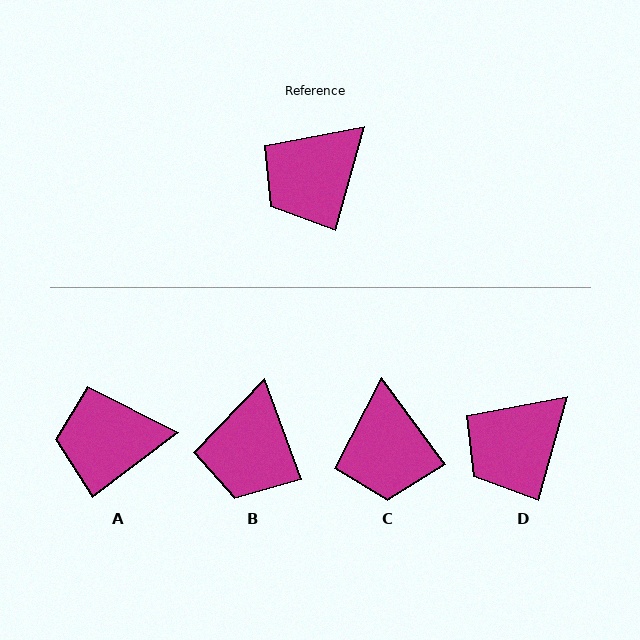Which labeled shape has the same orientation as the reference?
D.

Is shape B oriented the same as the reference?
No, it is off by about 36 degrees.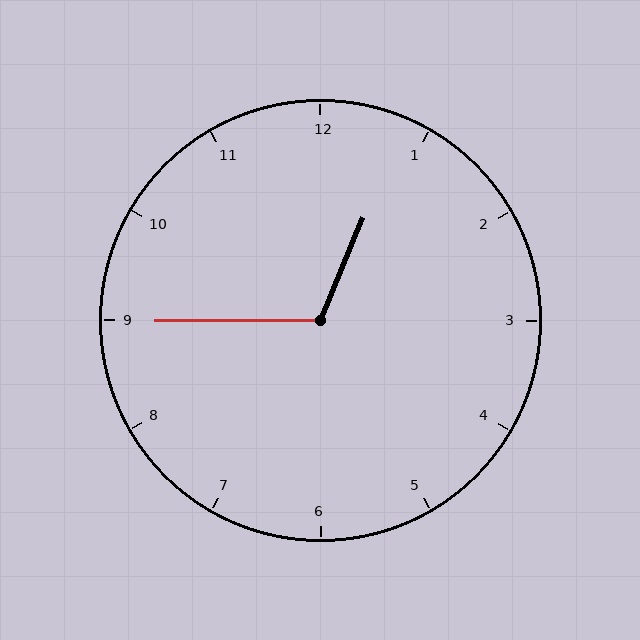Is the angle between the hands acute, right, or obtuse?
It is obtuse.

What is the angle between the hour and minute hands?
Approximately 112 degrees.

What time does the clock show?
12:45.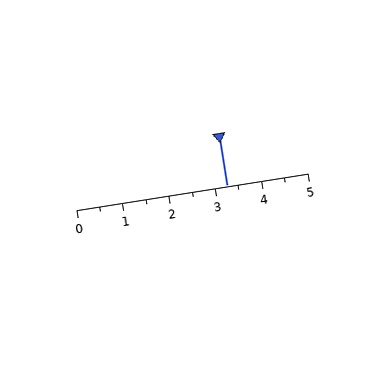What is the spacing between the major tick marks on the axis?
The major ticks are spaced 1 apart.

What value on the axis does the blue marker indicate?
The marker indicates approximately 3.2.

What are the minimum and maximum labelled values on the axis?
The axis runs from 0 to 5.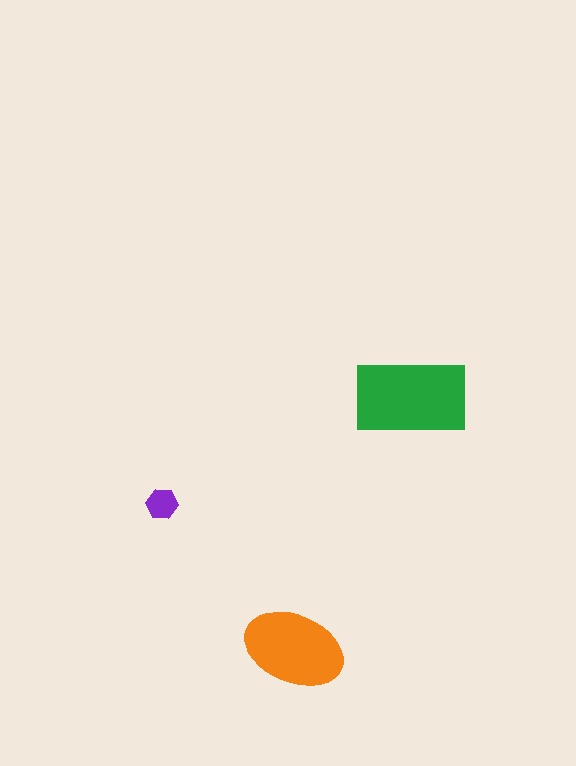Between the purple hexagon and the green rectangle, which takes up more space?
The green rectangle.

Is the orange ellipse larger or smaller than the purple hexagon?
Larger.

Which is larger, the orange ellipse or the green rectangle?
The green rectangle.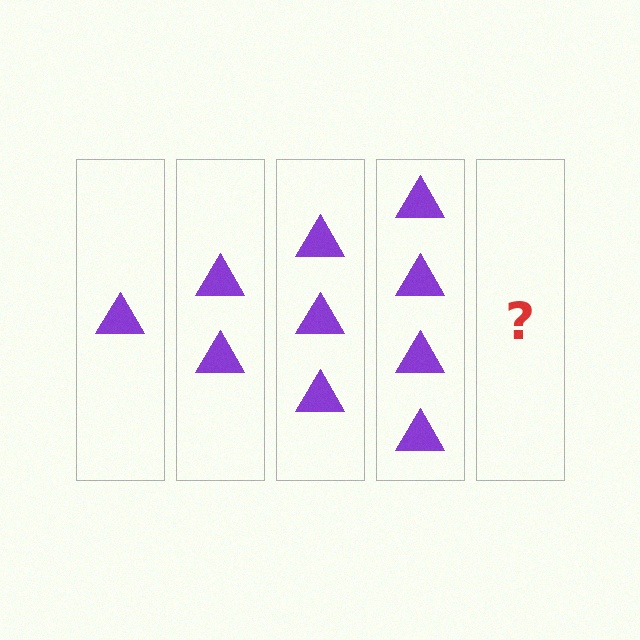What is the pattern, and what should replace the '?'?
The pattern is that each step adds one more triangle. The '?' should be 5 triangles.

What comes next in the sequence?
The next element should be 5 triangles.